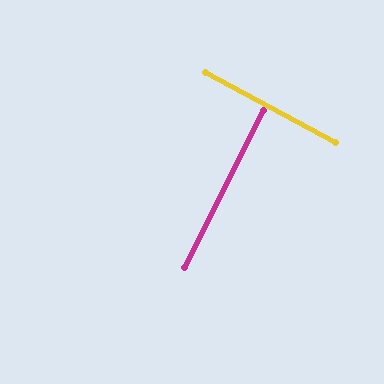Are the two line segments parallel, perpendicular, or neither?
Perpendicular — they meet at approximately 89°.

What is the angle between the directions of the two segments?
Approximately 89 degrees.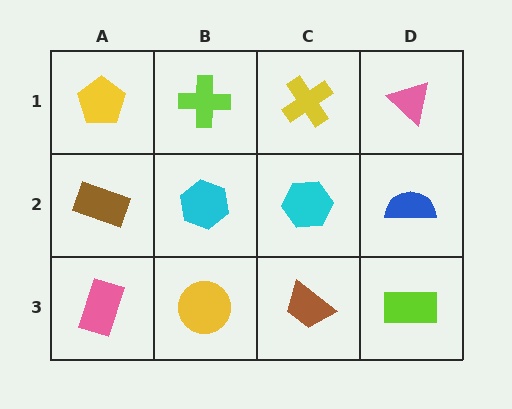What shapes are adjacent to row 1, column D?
A blue semicircle (row 2, column D), a yellow cross (row 1, column C).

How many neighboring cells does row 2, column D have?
3.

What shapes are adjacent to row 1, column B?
A cyan hexagon (row 2, column B), a yellow pentagon (row 1, column A), a yellow cross (row 1, column C).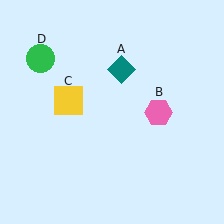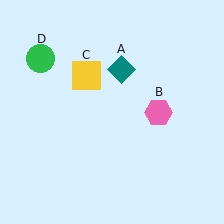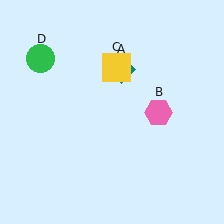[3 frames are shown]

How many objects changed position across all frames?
1 object changed position: yellow square (object C).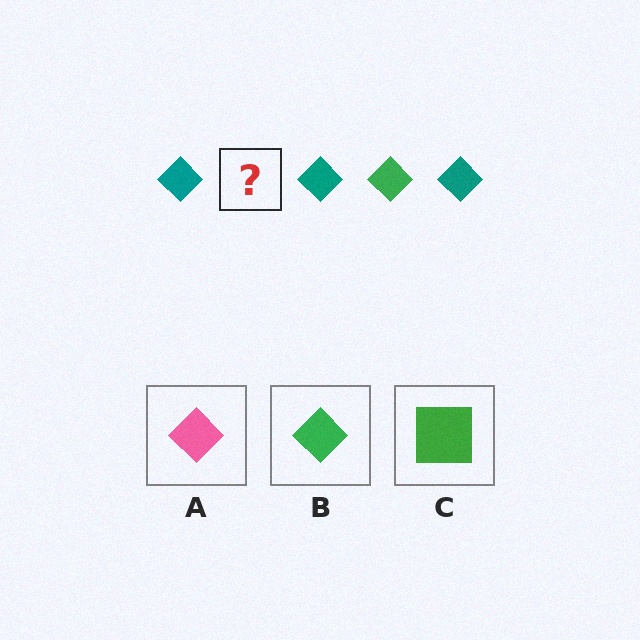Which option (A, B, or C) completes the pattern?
B.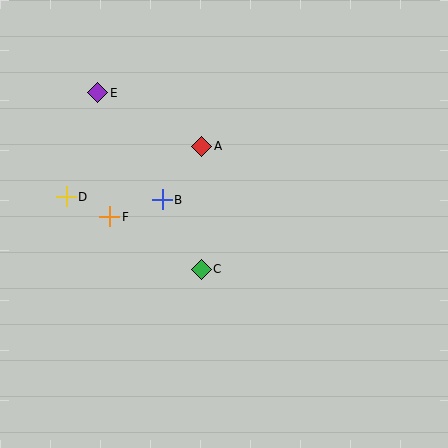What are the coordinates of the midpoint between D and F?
The midpoint between D and F is at (88, 207).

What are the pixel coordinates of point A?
Point A is at (202, 146).